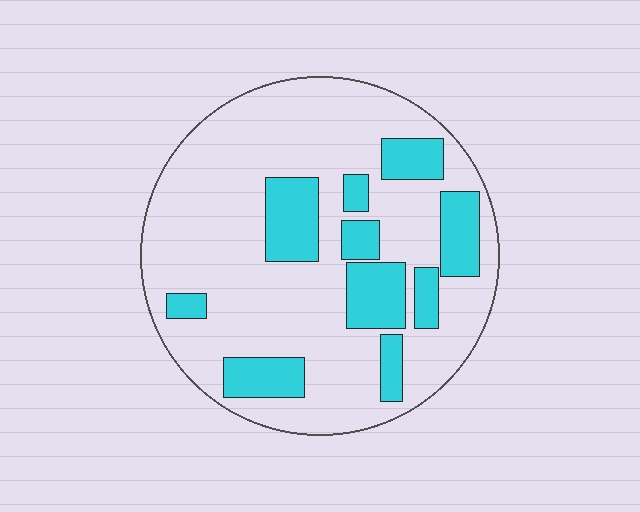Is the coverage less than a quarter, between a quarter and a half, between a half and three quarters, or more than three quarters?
Less than a quarter.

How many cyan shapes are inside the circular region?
10.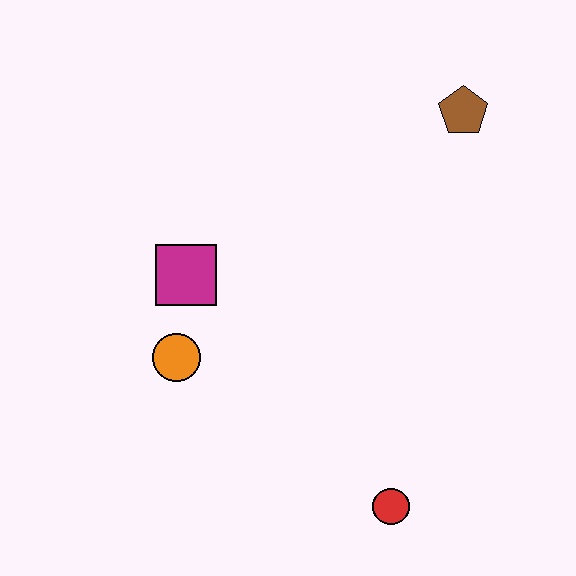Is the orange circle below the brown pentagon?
Yes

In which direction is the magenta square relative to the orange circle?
The magenta square is above the orange circle.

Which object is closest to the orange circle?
The magenta square is closest to the orange circle.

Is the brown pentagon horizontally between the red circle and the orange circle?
No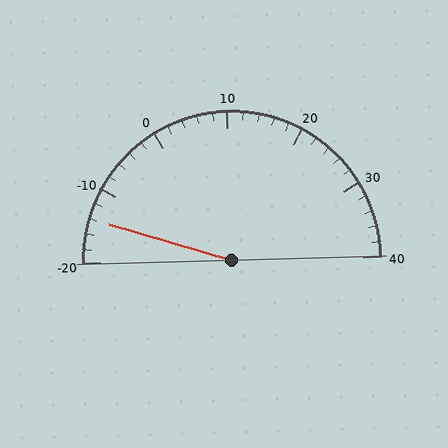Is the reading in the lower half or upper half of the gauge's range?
The reading is in the lower half of the range (-20 to 40).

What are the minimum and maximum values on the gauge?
The gauge ranges from -20 to 40.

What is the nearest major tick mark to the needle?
The nearest major tick mark is -10.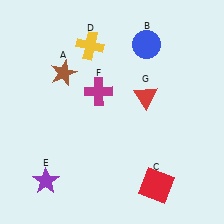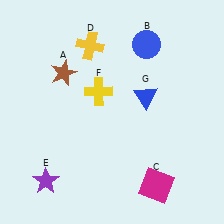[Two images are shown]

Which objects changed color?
C changed from red to magenta. F changed from magenta to yellow. G changed from red to blue.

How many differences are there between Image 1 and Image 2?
There are 3 differences between the two images.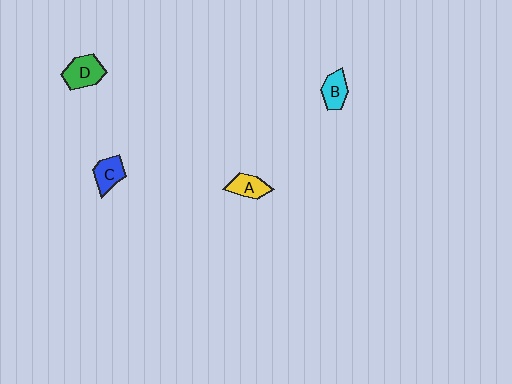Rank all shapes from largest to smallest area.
From largest to smallest: D (green), C (blue), B (cyan), A (yellow).